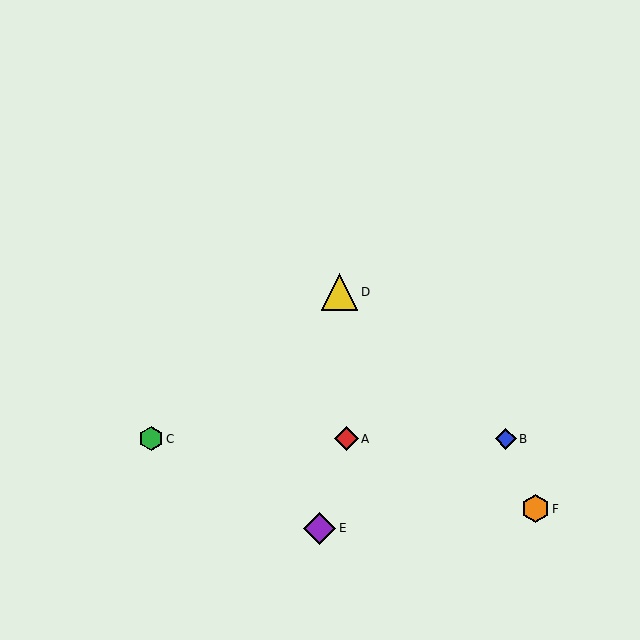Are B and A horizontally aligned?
Yes, both are at y≈439.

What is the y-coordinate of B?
Object B is at y≈439.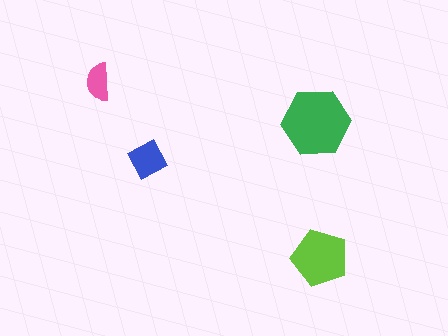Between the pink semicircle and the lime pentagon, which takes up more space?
The lime pentagon.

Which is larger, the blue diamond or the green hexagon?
The green hexagon.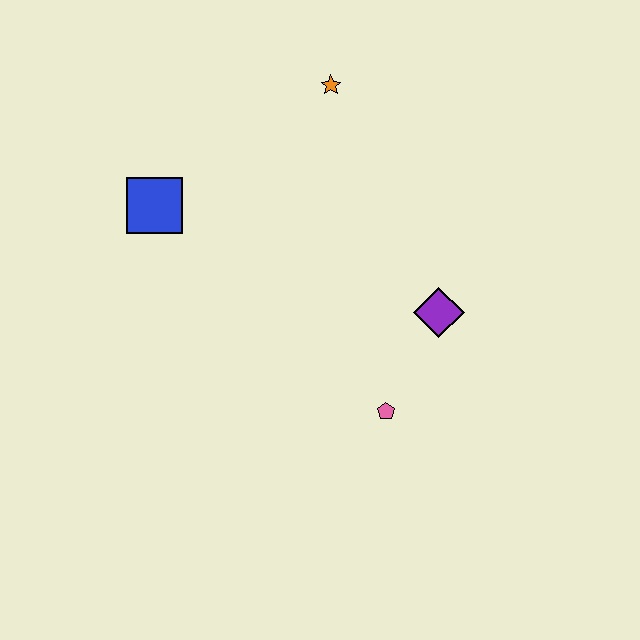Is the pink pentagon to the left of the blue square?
No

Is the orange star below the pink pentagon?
No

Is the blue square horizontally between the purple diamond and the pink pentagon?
No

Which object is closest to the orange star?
The blue square is closest to the orange star.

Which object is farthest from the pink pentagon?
The orange star is farthest from the pink pentagon.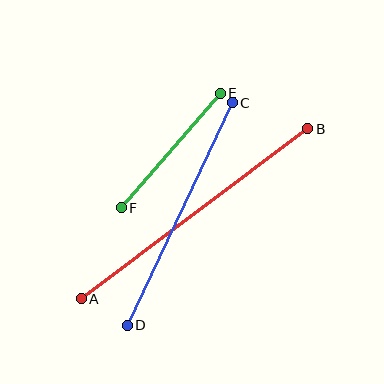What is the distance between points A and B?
The distance is approximately 283 pixels.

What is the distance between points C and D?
The distance is approximately 246 pixels.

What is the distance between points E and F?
The distance is approximately 151 pixels.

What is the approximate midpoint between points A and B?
The midpoint is at approximately (194, 214) pixels.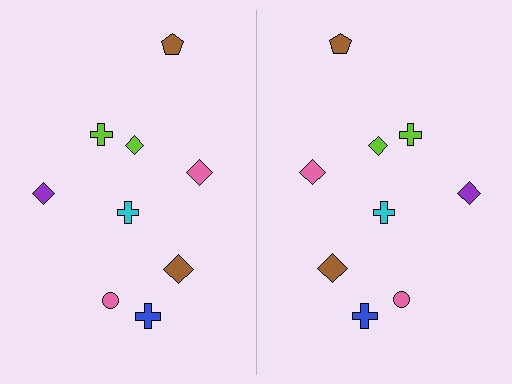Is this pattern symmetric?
Yes, this pattern has bilateral (reflection) symmetry.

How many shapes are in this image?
There are 18 shapes in this image.